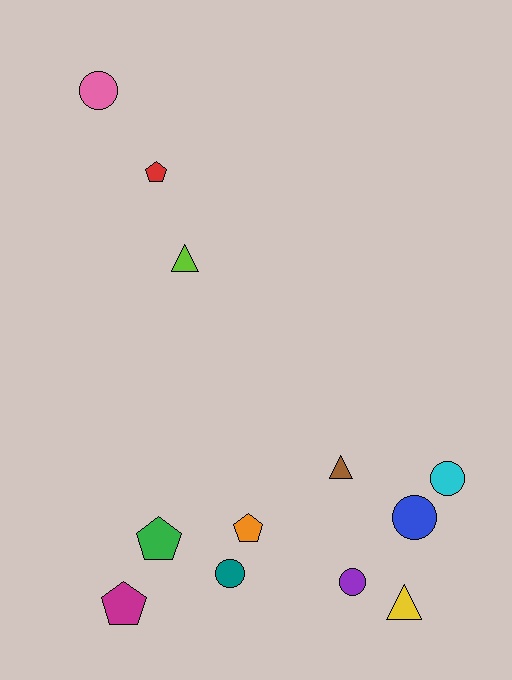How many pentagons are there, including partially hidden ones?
There are 4 pentagons.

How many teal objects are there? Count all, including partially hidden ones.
There is 1 teal object.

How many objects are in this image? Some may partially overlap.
There are 12 objects.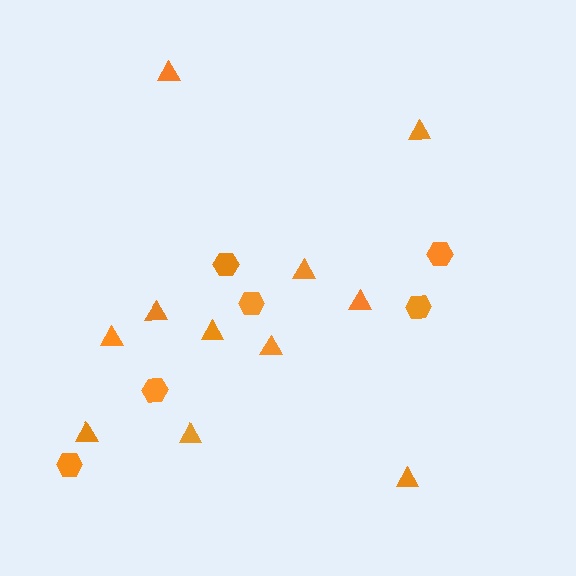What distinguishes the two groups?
There are 2 groups: one group of hexagons (6) and one group of triangles (11).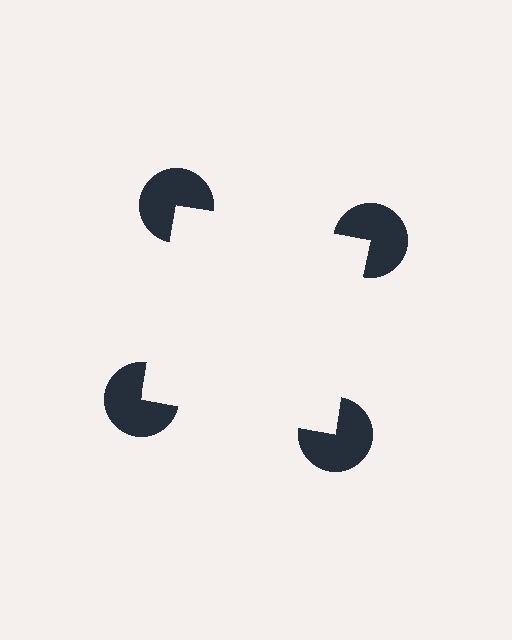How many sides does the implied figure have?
4 sides.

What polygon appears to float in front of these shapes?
An illusory square — its edges are inferred from the aligned wedge cuts in the pac-man discs, not physically drawn.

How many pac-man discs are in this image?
There are 4 — one at each vertex of the illusory square.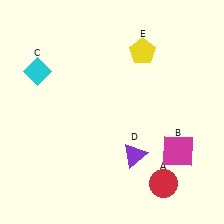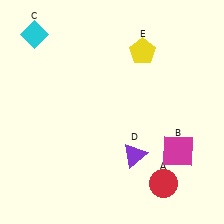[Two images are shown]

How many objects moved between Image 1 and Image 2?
1 object moved between the two images.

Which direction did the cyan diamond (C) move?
The cyan diamond (C) moved up.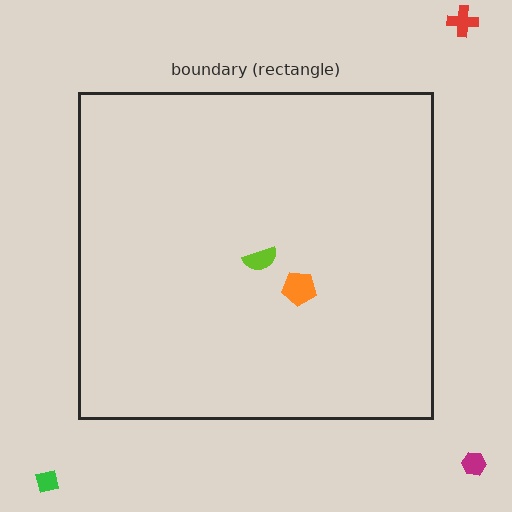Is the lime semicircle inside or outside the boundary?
Inside.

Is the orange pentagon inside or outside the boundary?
Inside.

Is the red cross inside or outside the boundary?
Outside.